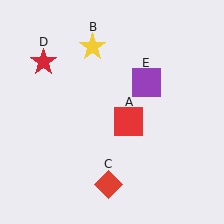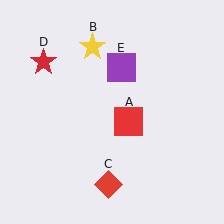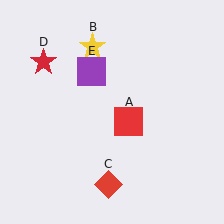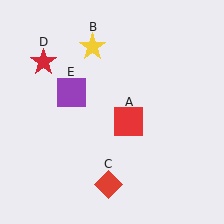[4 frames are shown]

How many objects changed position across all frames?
1 object changed position: purple square (object E).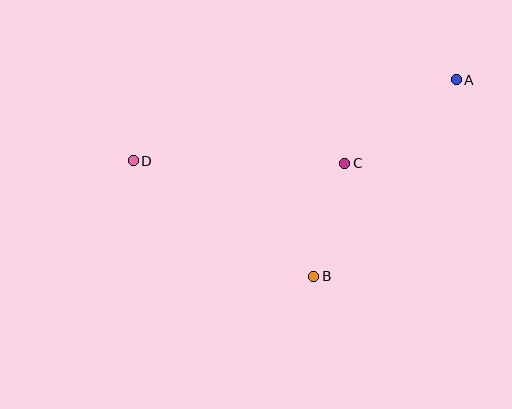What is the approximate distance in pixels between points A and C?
The distance between A and C is approximately 140 pixels.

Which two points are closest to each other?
Points B and C are closest to each other.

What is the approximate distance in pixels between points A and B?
The distance between A and B is approximately 243 pixels.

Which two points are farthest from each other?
Points A and D are farthest from each other.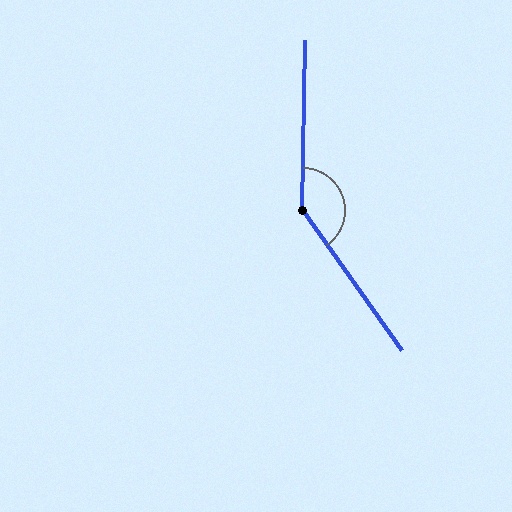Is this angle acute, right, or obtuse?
It is obtuse.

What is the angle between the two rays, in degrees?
Approximately 144 degrees.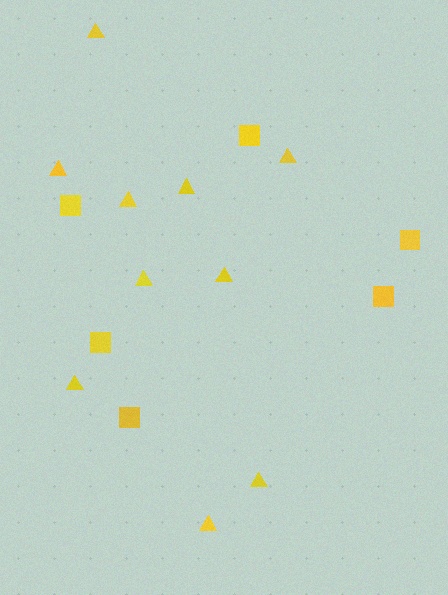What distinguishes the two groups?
There are 2 groups: one group of triangles (10) and one group of squares (6).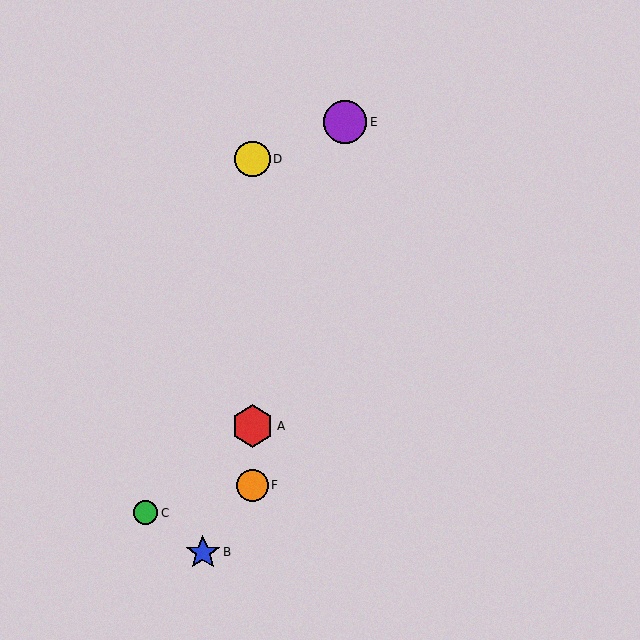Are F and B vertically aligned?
No, F is at x≈253 and B is at x≈203.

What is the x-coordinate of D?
Object D is at x≈253.